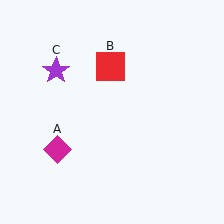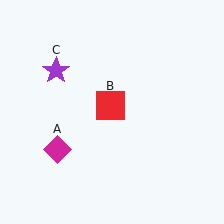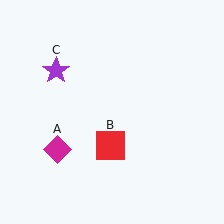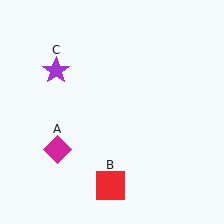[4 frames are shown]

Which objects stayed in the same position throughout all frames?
Magenta diamond (object A) and purple star (object C) remained stationary.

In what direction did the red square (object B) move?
The red square (object B) moved down.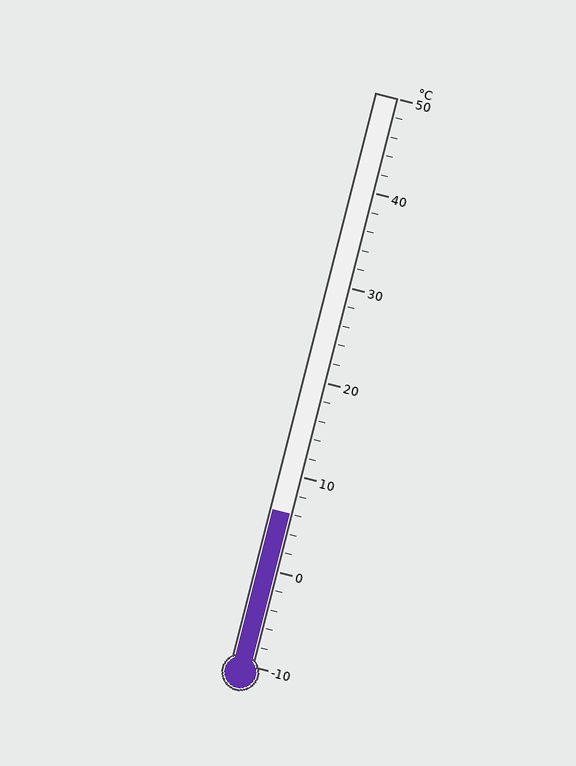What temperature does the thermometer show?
The thermometer shows approximately 6°C.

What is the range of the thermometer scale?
The thermometer scale ranges from -10°C to 50°C.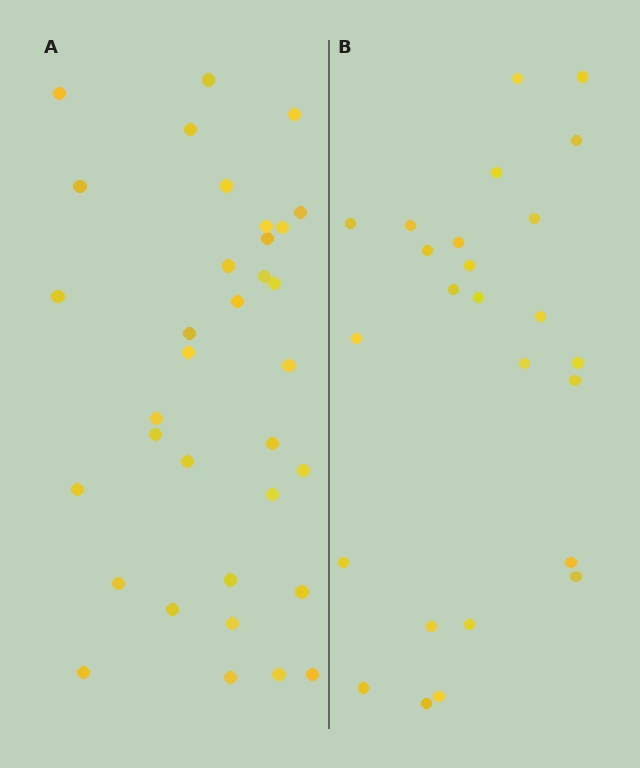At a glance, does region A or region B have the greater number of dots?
Region A (the left region) has more dots.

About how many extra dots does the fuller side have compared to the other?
Region A has roughly 8 or so more dots than region B.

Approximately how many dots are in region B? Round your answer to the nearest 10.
About 20 dots. (The exact count is 25, which rounds to 20.)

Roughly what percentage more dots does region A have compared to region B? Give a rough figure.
About 35% more.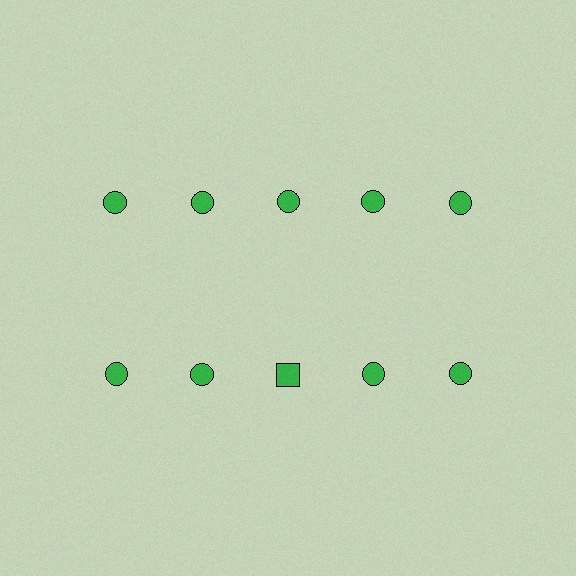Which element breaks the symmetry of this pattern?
The green square in the second row, center column breaks the symmetry. All other shapes are green circles.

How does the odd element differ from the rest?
It has a different shape: square instead of circle.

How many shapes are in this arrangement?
There are 10 shapes arranged in a grid pattern.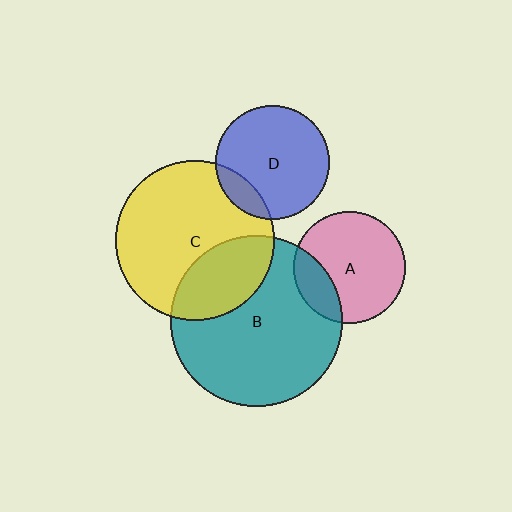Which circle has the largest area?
Circle B (teal).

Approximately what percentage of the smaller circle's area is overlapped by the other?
Approximately 15%.